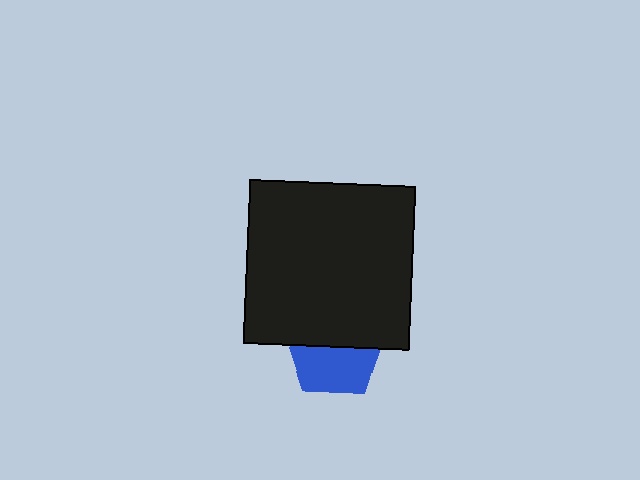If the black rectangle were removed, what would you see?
You would see the complete blue pentagon.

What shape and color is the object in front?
The object in front is a black rectangle.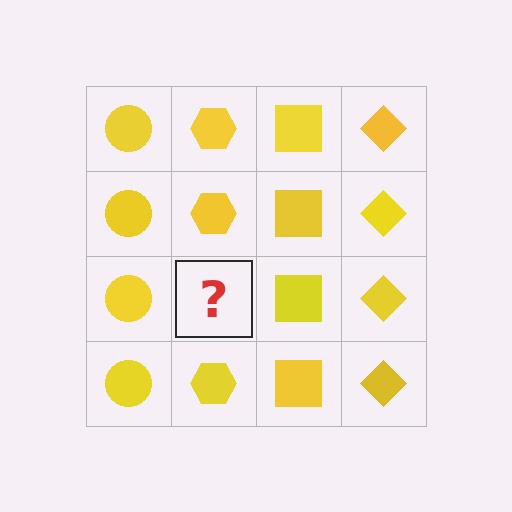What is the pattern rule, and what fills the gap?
The rule is that each column has a consistent shape. The gap should be filled with a yellow hexagon.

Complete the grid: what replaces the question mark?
The question mark should be replaced with a yellow hexagon.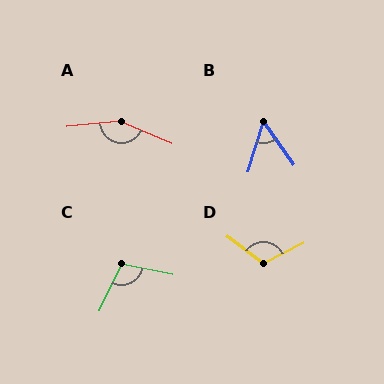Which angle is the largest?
A, at approximately 151 degrees.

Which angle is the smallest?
B, at approximately 52 degrees.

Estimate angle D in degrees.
Approximately 117 degrees.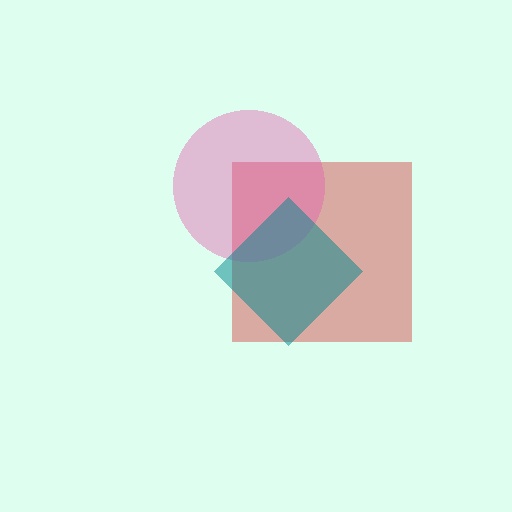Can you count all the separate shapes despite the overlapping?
Yes, there are 3 separate shapes.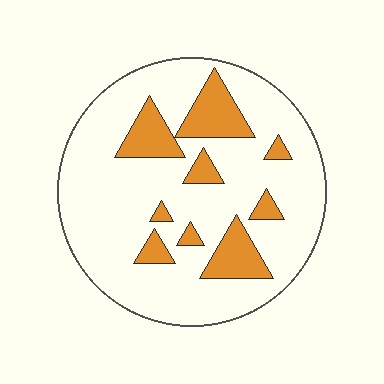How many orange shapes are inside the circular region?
9.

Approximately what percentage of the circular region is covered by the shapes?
Approximately 20%.